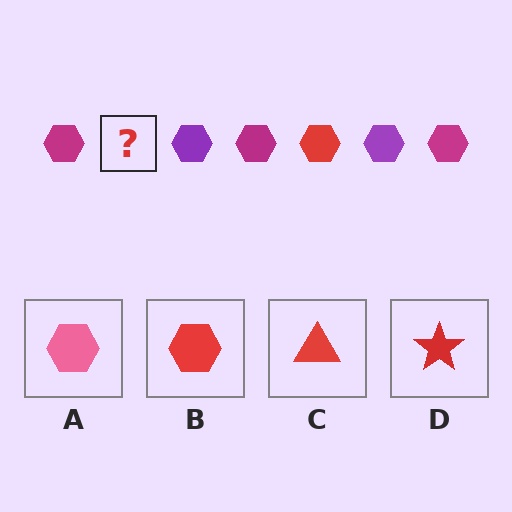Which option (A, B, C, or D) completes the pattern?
B.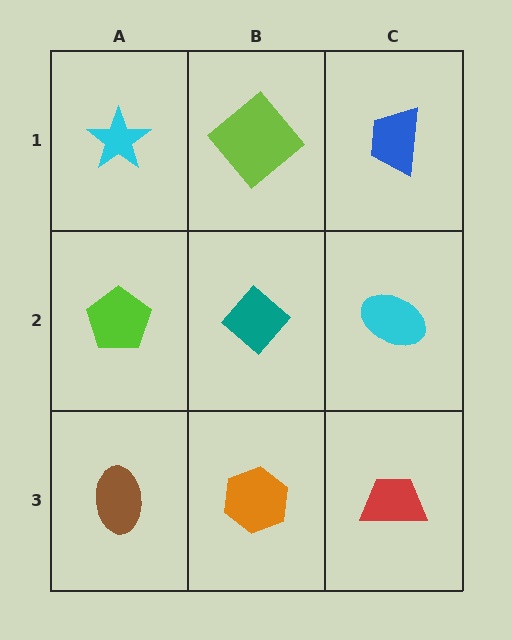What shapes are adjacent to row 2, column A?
A cyan star (row 1, column A), a brown ellipse (row 3, column A), a teal diamond (row 2, column B).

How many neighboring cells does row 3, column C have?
2.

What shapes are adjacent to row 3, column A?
A lime pentagon (row 2, column A), an orange hexagon (row 3, column B).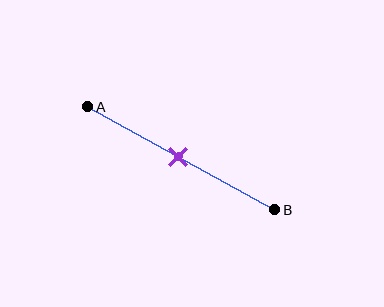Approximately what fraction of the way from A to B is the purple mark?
The purple mark is approximately 50% of the way from A to B.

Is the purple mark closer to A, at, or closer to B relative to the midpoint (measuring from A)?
The purple mark is approximately at the midpoint of segment AB.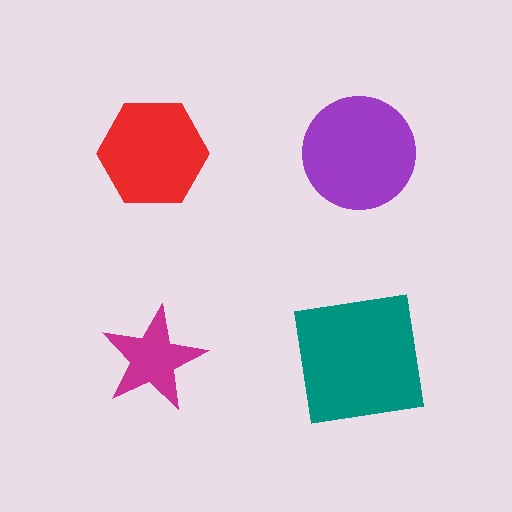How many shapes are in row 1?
2 shapes.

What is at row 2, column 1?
A magenta star.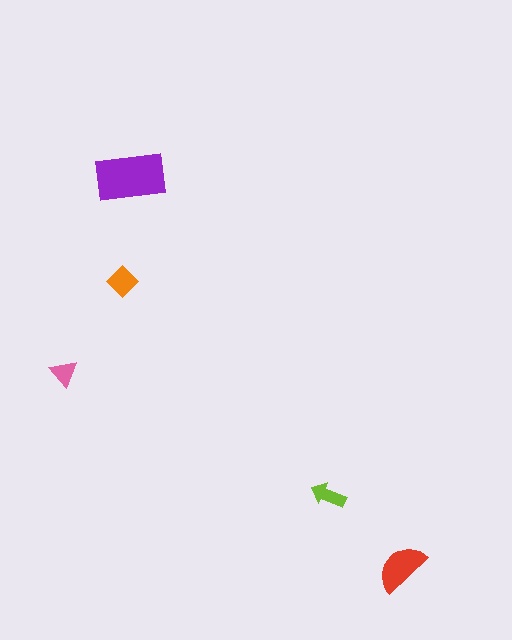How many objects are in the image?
There are 5 objects in the image.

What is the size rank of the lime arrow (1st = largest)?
4th.